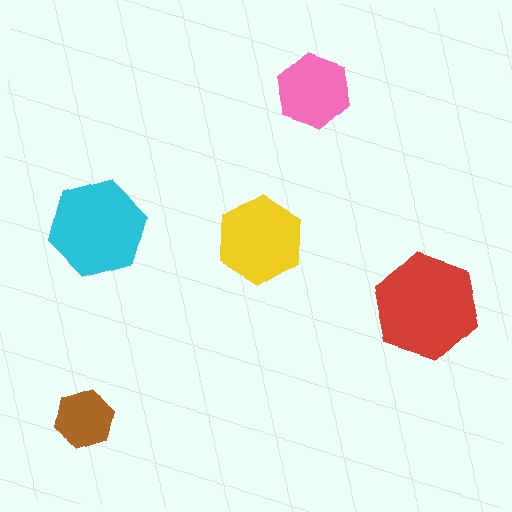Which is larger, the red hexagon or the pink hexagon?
The red one.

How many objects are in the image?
There are 5 objects in the image.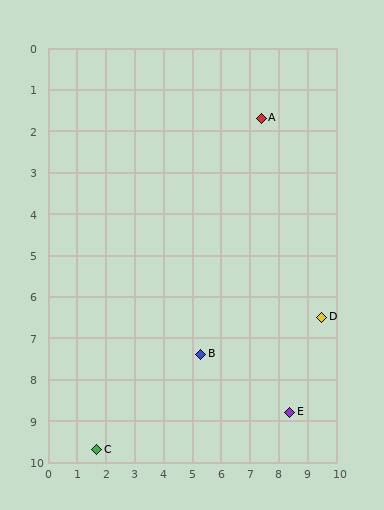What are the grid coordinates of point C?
Point C is at approximately (1.7, 9.7).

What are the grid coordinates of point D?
Point D is at approximately (9.5, 6.5).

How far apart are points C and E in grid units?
Points C and E are about 6.8 grid units apart.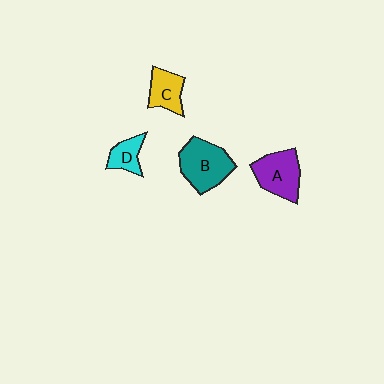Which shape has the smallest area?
Shape D (cyan).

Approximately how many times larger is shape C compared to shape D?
Approximately 1.3 times.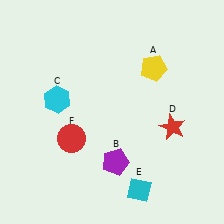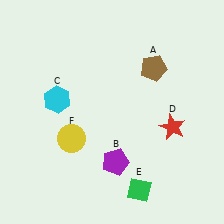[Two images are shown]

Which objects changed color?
A changed from yellow to brown. E changed from cyan to green. F changed from red to yellow.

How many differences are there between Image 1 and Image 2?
There are 3 differences between the two images.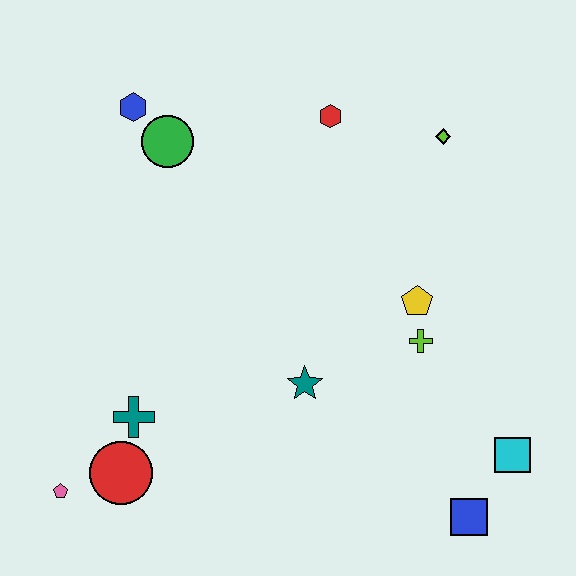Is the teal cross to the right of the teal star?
No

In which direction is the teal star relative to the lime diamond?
The teal star is below the lime diamond.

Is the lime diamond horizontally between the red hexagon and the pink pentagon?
No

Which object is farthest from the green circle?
The blue square is farthest from the green circle.